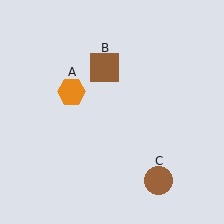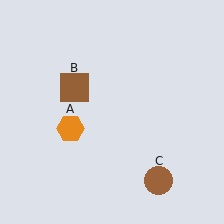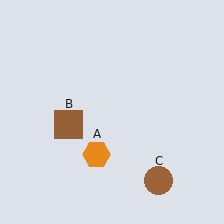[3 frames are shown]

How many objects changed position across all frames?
2 objects changed position: orange hexagon (object A), brown square (object B).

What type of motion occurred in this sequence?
The orange hexagon (object A), brown square (object B) rotated counterclockwise around the center of the scene.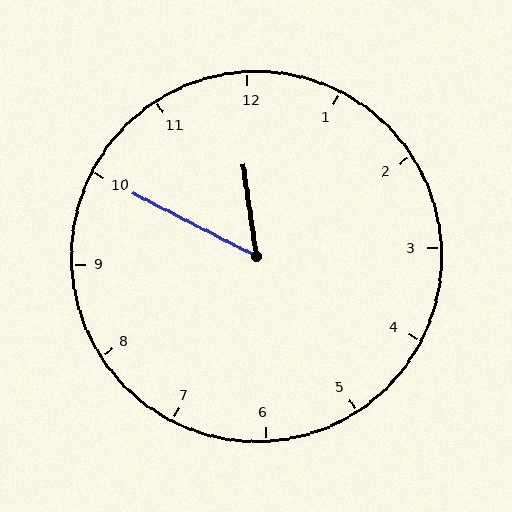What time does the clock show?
11:50.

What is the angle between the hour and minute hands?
Approximately 55 degrees.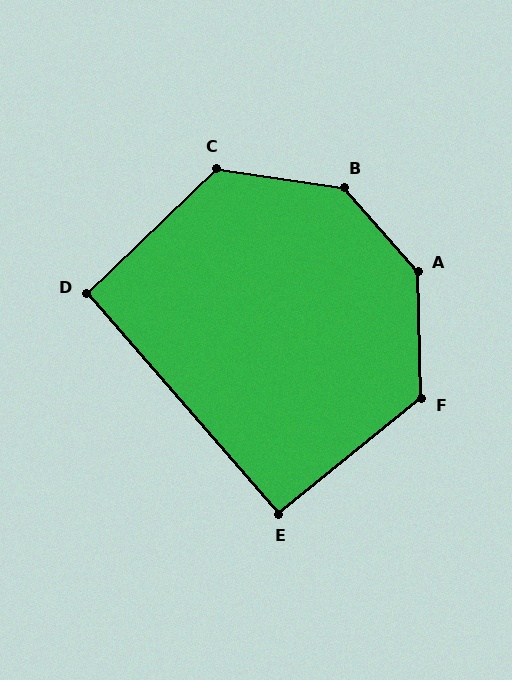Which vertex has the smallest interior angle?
E, at approximately 92 degrees.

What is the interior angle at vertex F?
Approximately 127 degrees (obtuse).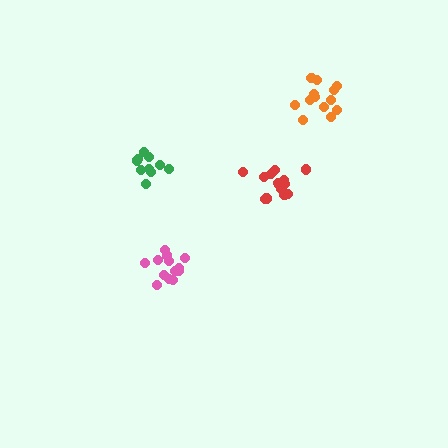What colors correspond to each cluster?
The clusters are colored: orange, pink, red, green.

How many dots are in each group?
Group 1: 13 dots, Group 2: 13 dots, Group 3: 14 dots, Group 4: 10 dots (50 total).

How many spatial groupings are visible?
There are 4 spatial groupings.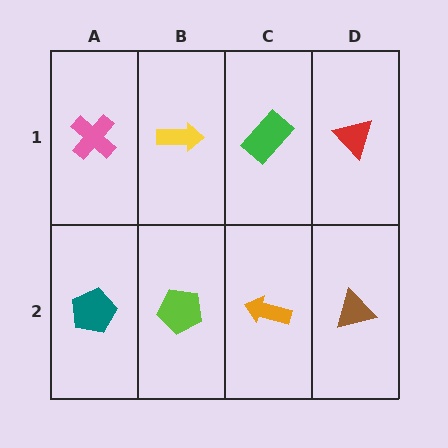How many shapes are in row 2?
4 shapes.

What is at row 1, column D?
A red triangle.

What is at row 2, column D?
A brown triangle.